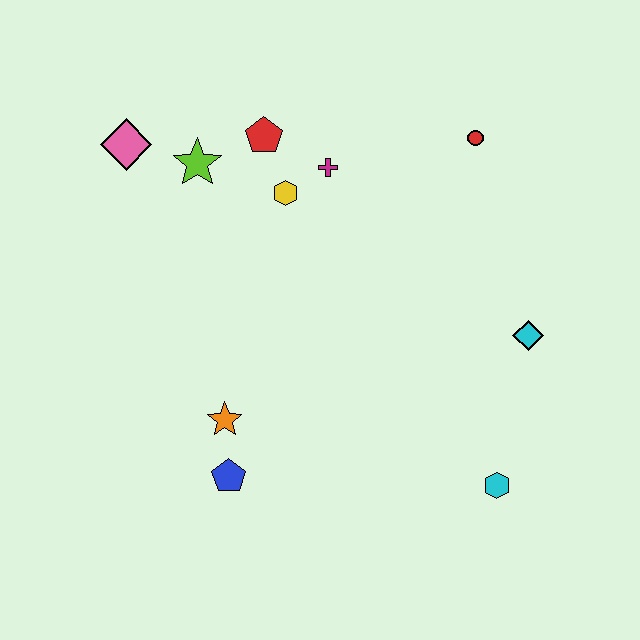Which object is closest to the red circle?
The magenta cross is closest to the red circle.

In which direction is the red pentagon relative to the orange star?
The red pentagon is above the orange star.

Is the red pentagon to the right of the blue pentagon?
Yes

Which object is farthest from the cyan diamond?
The pink diamond is farthest from the cyan diamond.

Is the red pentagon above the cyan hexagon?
Yes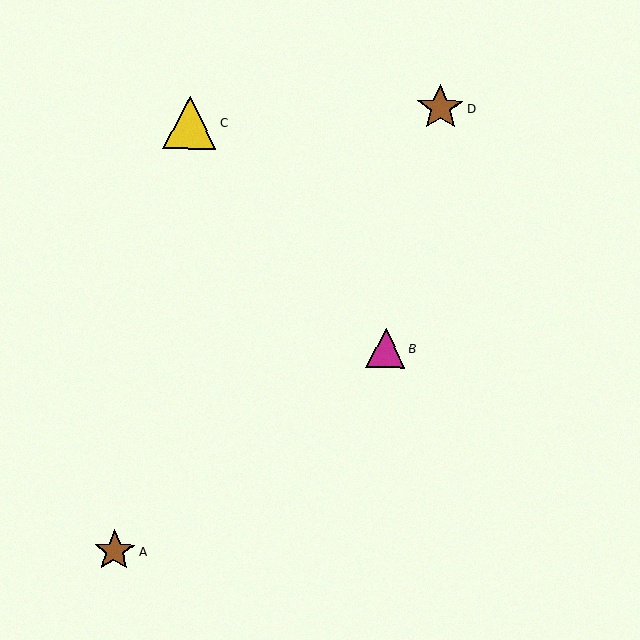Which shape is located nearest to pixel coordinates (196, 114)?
The yellow triangle (labeled C) at (190, 123) is nearest to that location.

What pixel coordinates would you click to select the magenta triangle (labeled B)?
Click at (386, 348) to select the magenta triangle B.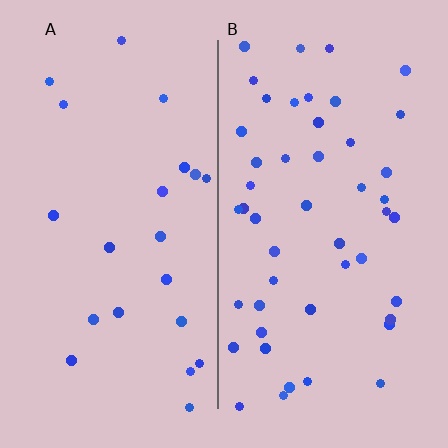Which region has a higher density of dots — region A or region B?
B (the right).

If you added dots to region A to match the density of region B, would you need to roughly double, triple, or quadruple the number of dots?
Approximately double.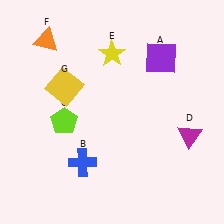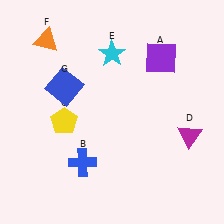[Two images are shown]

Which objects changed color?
C changed from lime to yellow. E changed from yellow to cyan. G changed from yellow to blue.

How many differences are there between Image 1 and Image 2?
There are 3 differences between the two images.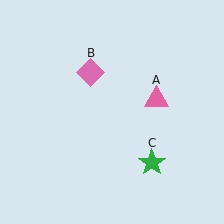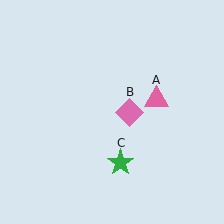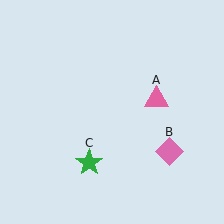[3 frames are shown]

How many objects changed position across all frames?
2 objects changed position: pink diamond (object B), green star (object C).